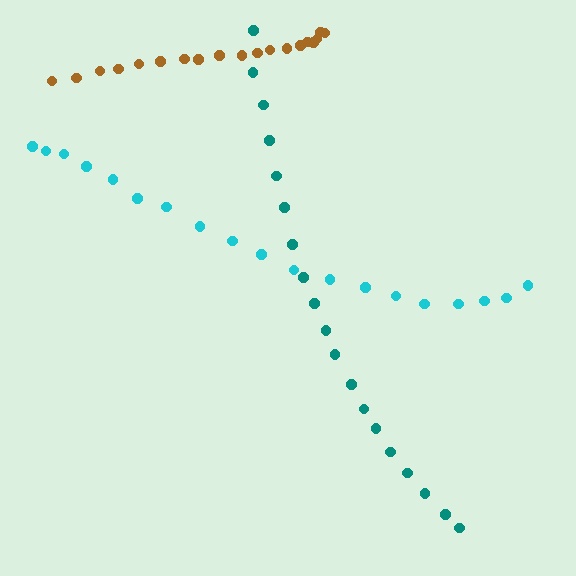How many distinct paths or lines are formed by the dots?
There are 3 distinct paths.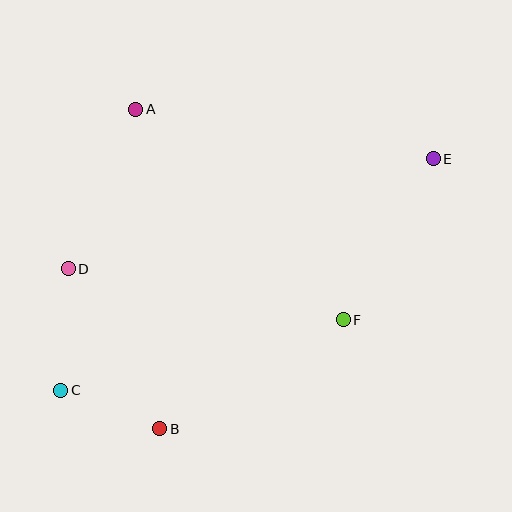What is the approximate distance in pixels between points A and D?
The distance between A and D is approximately 173 pixels.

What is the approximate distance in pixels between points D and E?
The distance between D and E is approximately 382 pixels.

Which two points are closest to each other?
Points B and C are closest to each other.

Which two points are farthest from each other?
Points C and E are farthest from each other.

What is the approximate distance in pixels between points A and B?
The distance between A and B is approximately 320 pixels.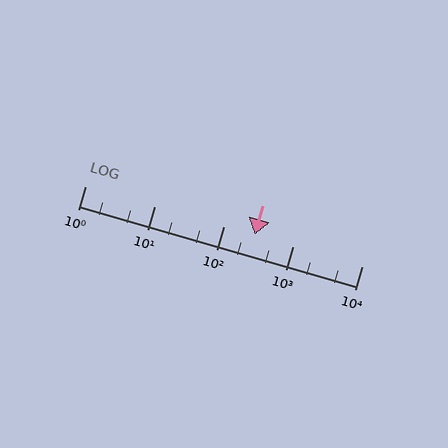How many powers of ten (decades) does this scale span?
The scale spans 4 decades, from 1 to 10000.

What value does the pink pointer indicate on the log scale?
The pointer indicates approximately 280.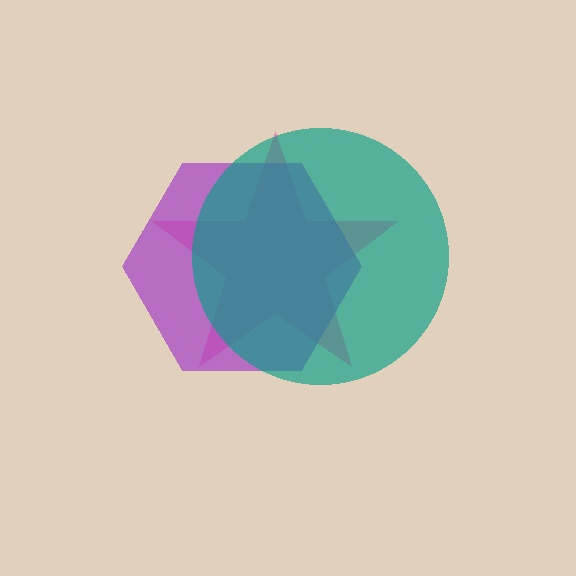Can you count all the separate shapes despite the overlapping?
Yes, there are 3 separate shapes.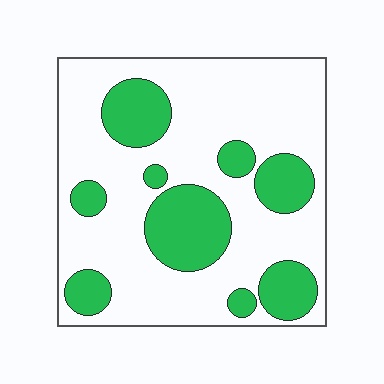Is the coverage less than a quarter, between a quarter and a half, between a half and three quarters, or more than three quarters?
Between a quarter and a half.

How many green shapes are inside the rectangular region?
9.